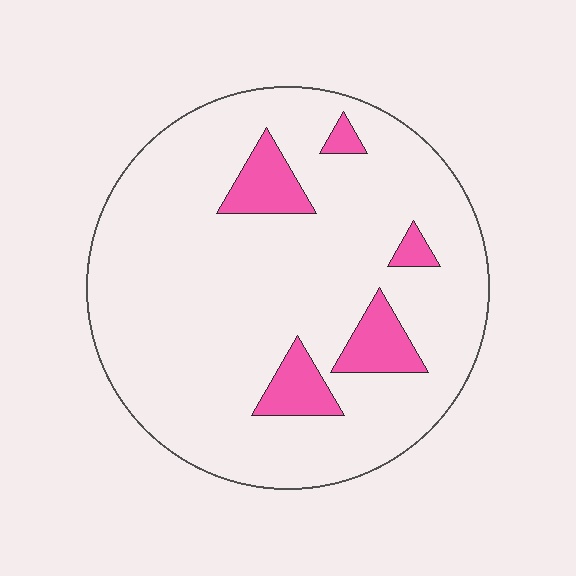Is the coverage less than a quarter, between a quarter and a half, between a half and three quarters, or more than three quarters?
Less than a quarter.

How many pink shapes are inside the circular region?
5.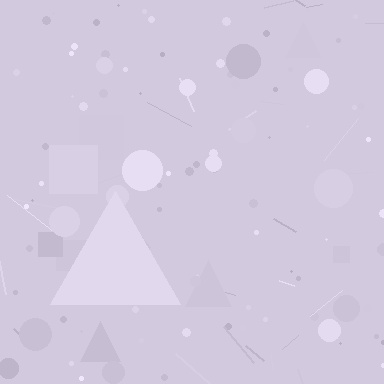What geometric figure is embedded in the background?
A triangle is embedded in the background.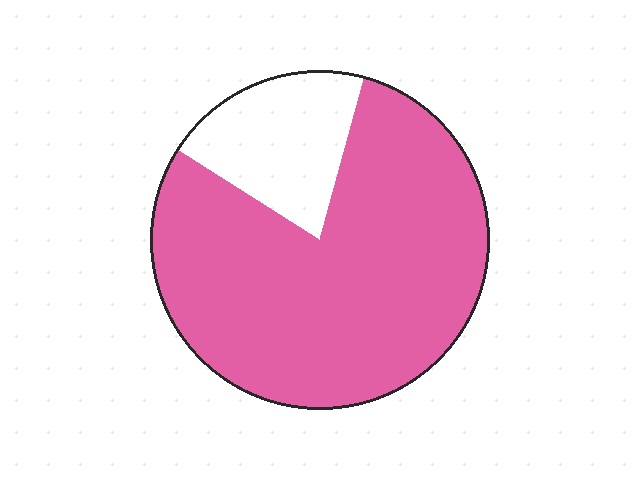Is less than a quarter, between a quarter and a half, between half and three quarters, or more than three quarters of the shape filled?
More than three quarters.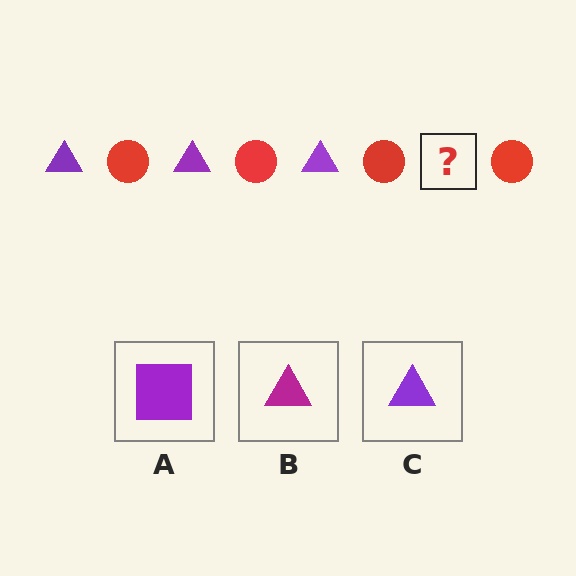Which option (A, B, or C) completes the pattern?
C.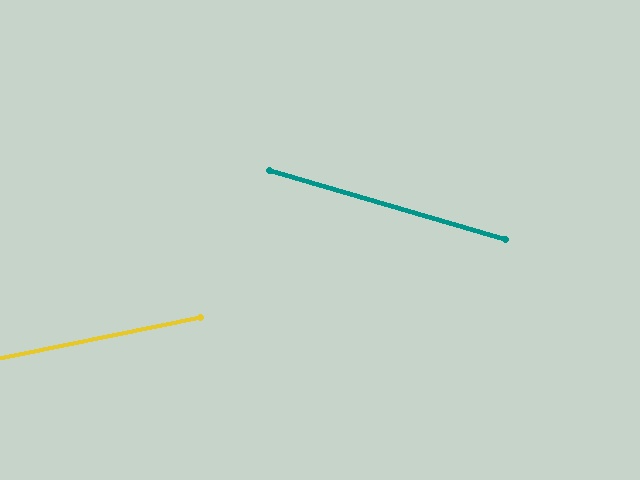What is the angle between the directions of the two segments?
Approximately 28 degrees.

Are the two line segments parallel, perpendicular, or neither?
Neither parallel nor perpendicular — they differ by about 28°.